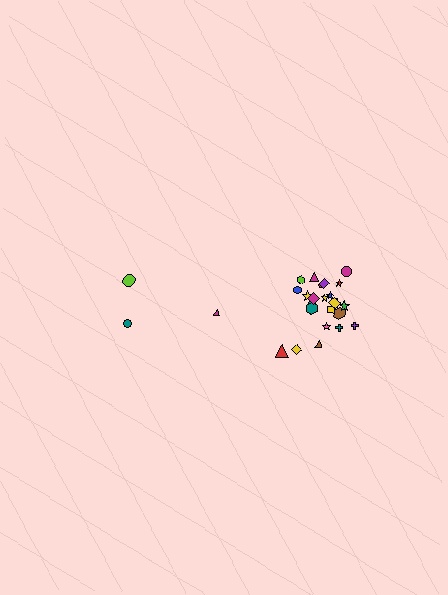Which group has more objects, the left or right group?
The right group.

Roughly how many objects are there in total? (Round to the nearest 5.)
Roughly 30 objects in total.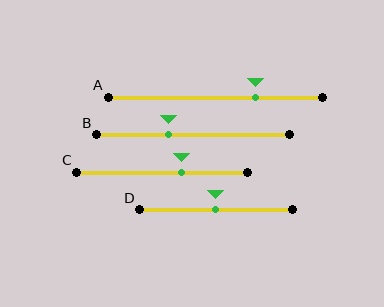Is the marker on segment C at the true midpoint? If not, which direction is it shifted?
No, the marker on segment C is shifted to the right by about 11% of the segment length.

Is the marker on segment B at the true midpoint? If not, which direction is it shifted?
No, the marker on segment B is shifted to the left by about 13% of the segment length.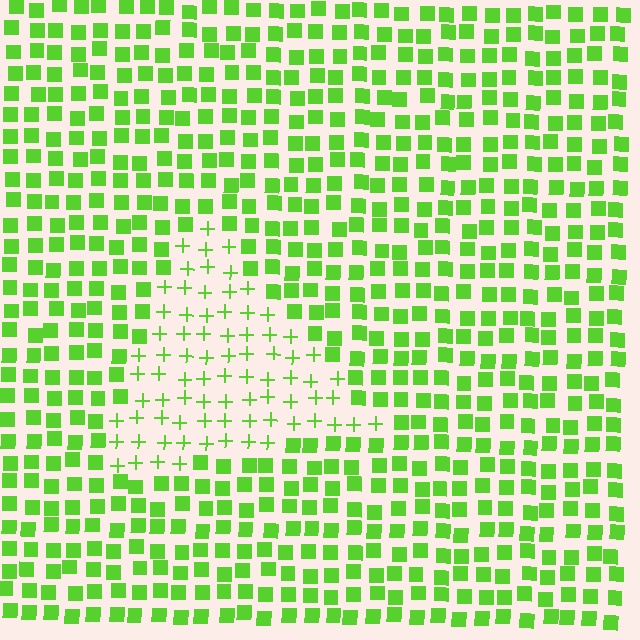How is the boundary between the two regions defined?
The boundary is defined by a change in element shape: plus signs inside vs. squares outside. All elements share the same color and spacing.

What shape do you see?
I see a triangle.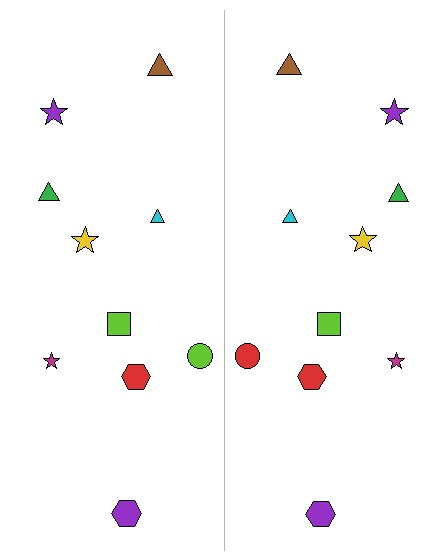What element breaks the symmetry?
The red circle on the right side breaks the symmetry — its mirror counterpart is lime.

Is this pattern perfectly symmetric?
No, the pattern is not perfectly symmetric. The red circle on the right side breaks the symmetry — its mirror counterpart is lime.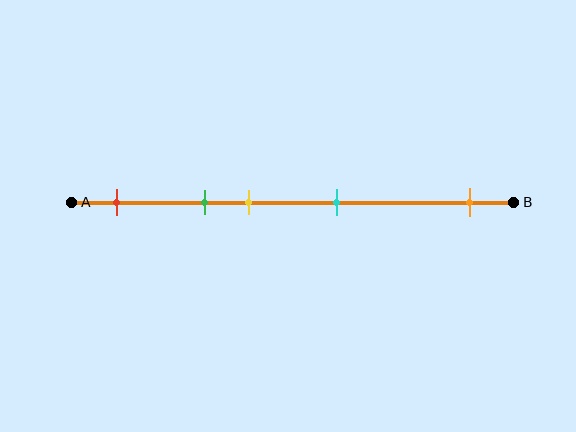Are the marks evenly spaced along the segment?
No, the marks are not evenly spaced.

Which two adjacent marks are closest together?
The green and yellow marks are the closest adjacent pair.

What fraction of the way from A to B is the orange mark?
The orange mark is approximately 90% (0.9) of the way from A to B.